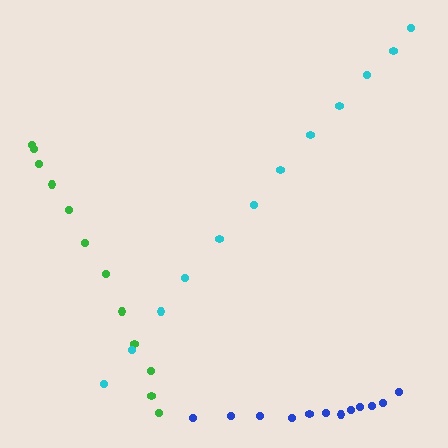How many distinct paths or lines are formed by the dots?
There are 3 distinct paths.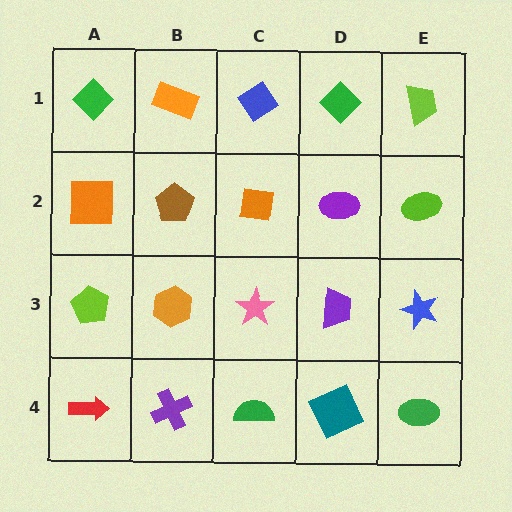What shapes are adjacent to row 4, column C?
A pink star (row 3, column C), a purple cross (row 4, column B), a teal square (row 4, column D).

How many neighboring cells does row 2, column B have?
4.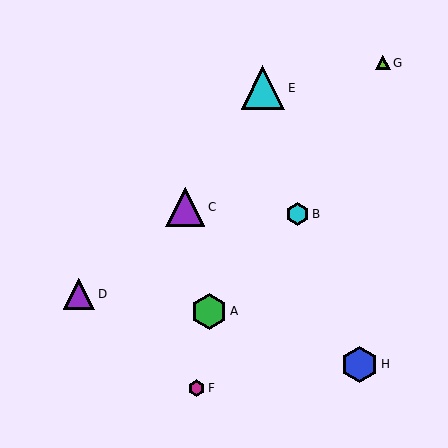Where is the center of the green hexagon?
The center of the green hexagon is at (209, 311).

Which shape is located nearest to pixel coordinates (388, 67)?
The lime triangle (labeled G) at (383, 63) is nearest to that location.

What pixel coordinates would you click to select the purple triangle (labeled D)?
Click at (79, 294) to select the purple triangle D.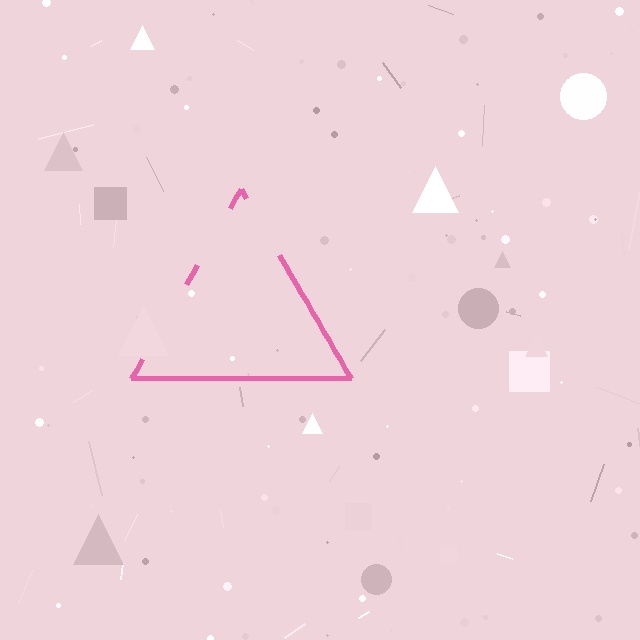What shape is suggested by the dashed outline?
The dashed outline suggests a triangle.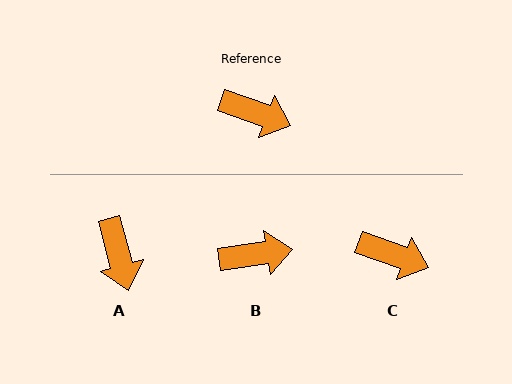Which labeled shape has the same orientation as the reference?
C.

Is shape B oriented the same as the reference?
No, it is off by about 28 degrees.